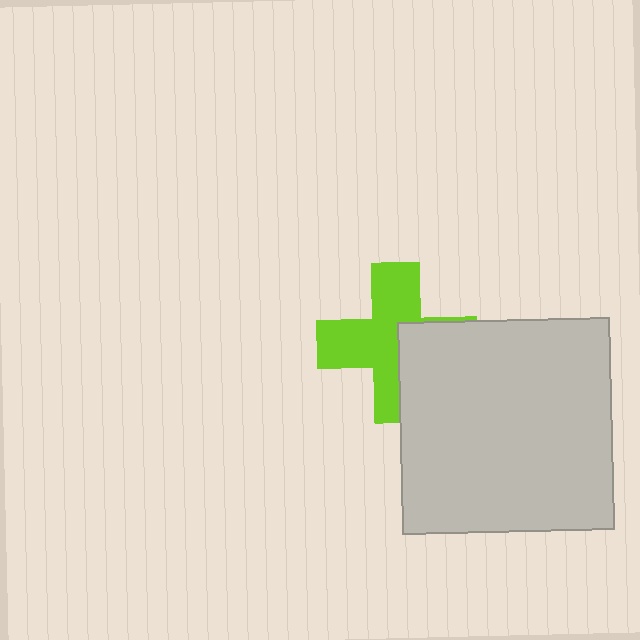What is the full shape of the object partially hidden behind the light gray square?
The partially hidden object is a lime cross.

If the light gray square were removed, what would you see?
You would see the complete lime cross.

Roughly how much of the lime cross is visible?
About half of it is visible (roughly 63%).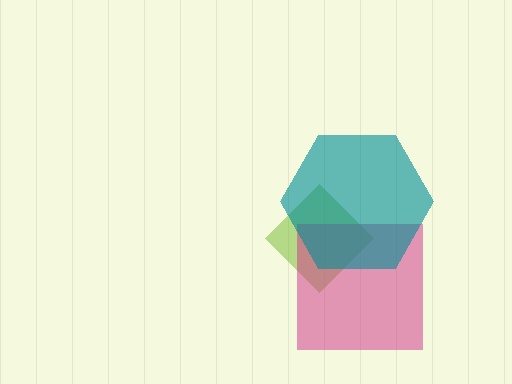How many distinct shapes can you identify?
There are 3 distinct shapes: a lime diamond, a magenta square, a teal hexagon.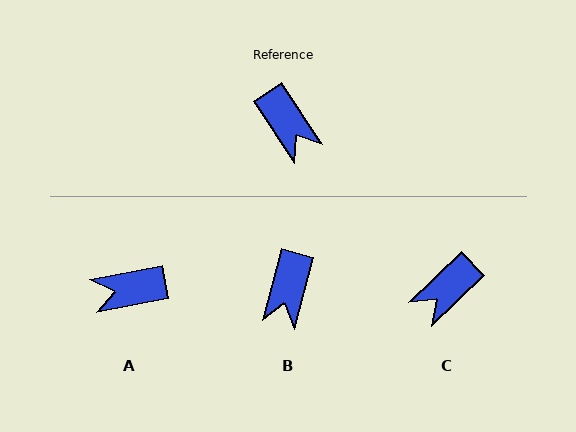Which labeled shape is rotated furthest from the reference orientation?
A, about 113 degrees away.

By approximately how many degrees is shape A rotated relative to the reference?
Approximately 113 degrees clockwise.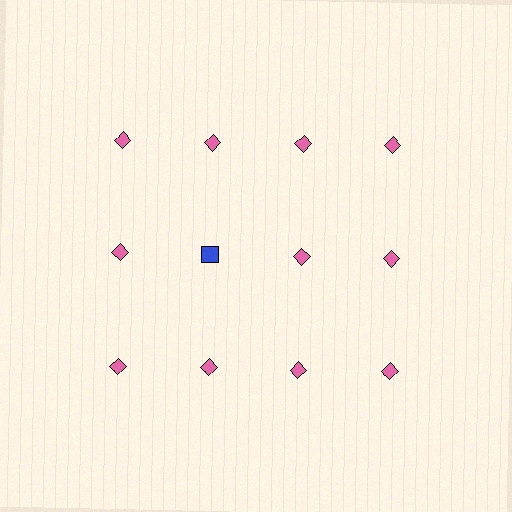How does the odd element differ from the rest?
It differs in both color (blue instead of pink) and shape (square instead of diamond).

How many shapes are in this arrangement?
There are 12 shapes arranged in a grid pattern.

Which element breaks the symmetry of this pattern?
The blue square in the second row, second from left column breaks the symmetry. All other shapes are pink diamonds.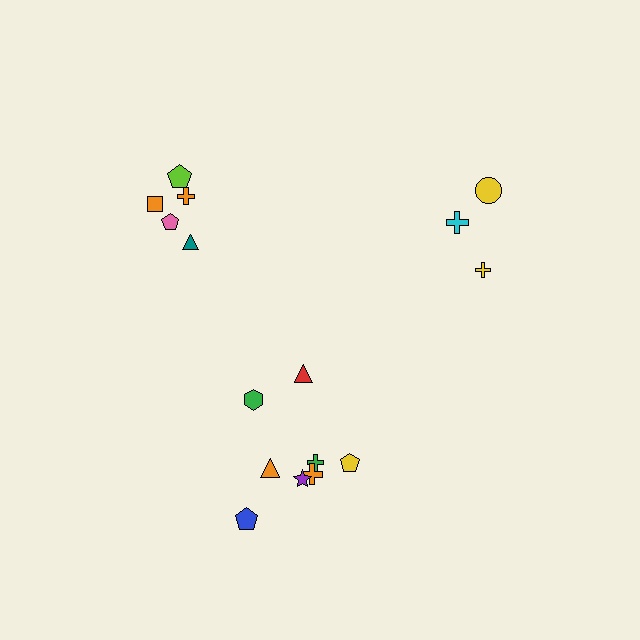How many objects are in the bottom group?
There are 8 objects.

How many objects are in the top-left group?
There are 5 objects.